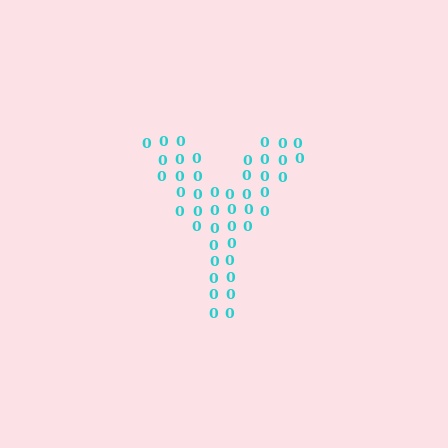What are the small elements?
The small elements are digit 0's.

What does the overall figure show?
The overall figure shows the letter Y.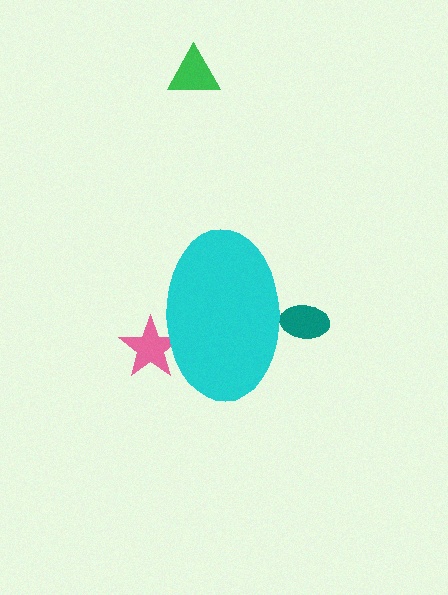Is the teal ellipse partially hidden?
Yes, the teal ellipse is partially hidden behind the cyan ellipse.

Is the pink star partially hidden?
Yes, the pink star is partially hidden behind the cyan ellipse.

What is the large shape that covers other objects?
A cyan ellipse.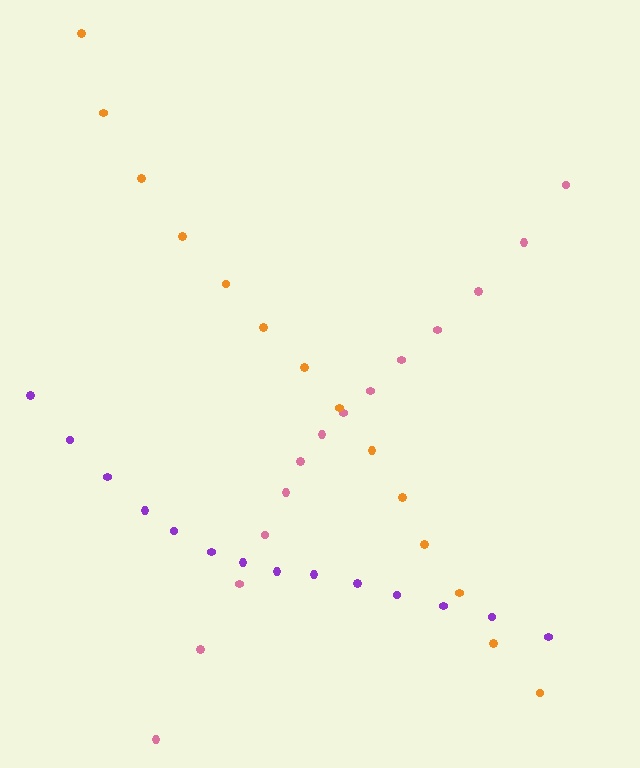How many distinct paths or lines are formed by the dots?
There are 3 distinct paths.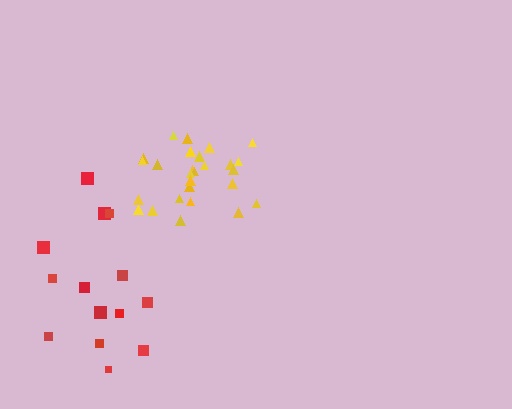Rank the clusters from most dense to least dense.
yellow, red.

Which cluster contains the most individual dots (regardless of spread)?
Yellow (27).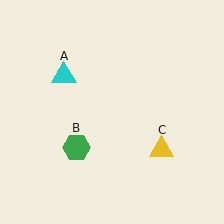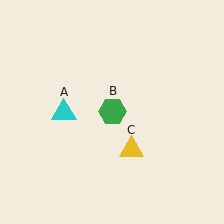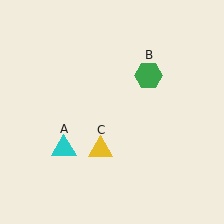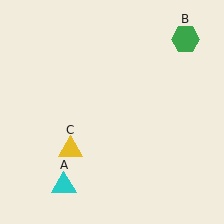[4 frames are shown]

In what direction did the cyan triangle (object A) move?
The cyan triangle (object A) moved down.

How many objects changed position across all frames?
3 objects changed position: cyan triangle (object A), green hexagon (object B), yellow triangle (object C).